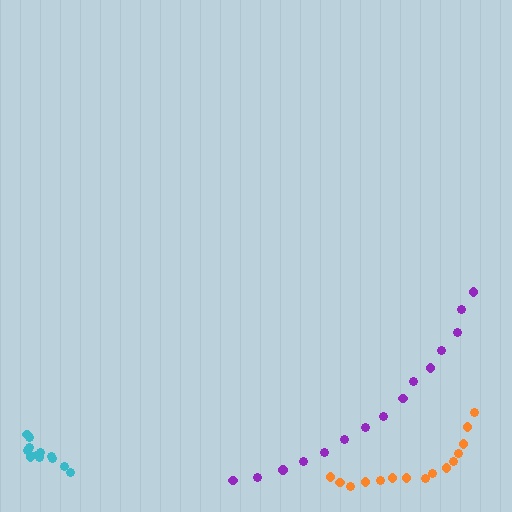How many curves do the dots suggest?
There are 3 distinct paths.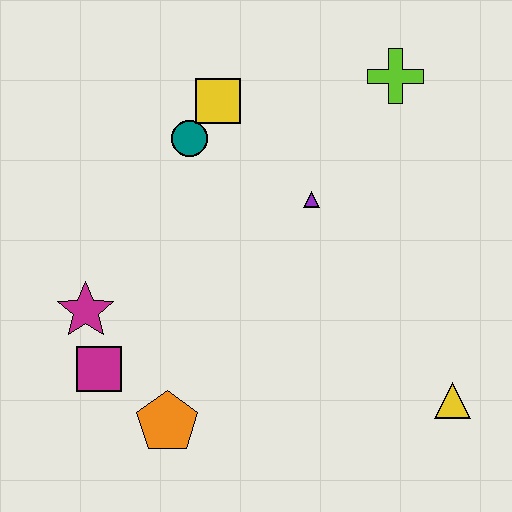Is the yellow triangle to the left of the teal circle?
No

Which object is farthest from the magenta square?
The lime cross is farthest from the magenta square.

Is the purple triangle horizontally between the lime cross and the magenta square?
Yes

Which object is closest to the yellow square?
The teal circle is closest to the yellow square.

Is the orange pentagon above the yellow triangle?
No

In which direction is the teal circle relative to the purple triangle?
The teal circle is to the left of the purple triangle.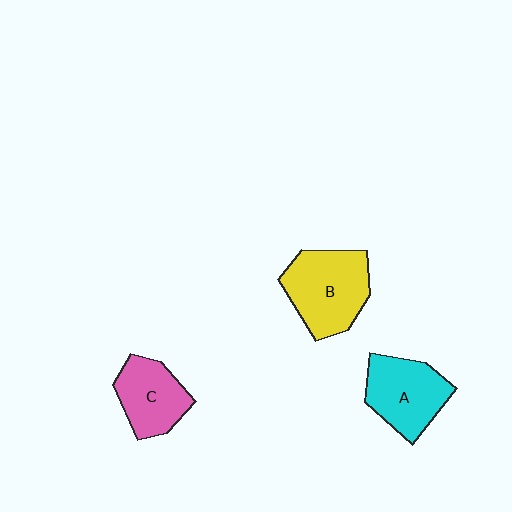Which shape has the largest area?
Shape B (yellow).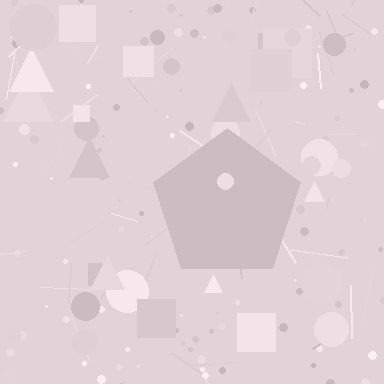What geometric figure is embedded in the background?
A pentagon is embedded in the background.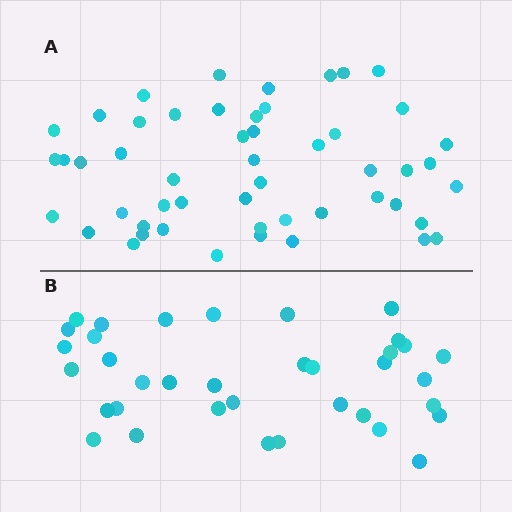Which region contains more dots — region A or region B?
Region A (the top region) has more dots.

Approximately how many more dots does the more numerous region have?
Region A has approximately 15 more dots than region B.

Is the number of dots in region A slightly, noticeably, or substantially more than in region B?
Region A has noticeably more, but not dramatically so. The ratio is roughly 1.4 to 1.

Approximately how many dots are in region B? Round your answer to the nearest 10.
About 40 dots. (The exact count is 36, which rounds to 40.)